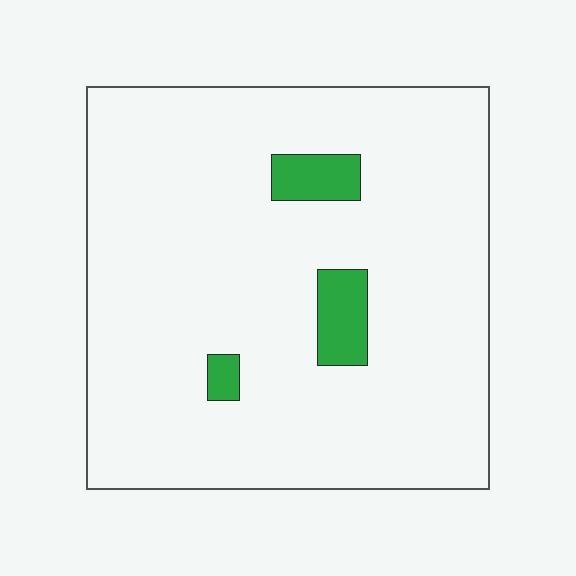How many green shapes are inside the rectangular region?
3.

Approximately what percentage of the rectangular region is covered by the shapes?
Approximately 5%.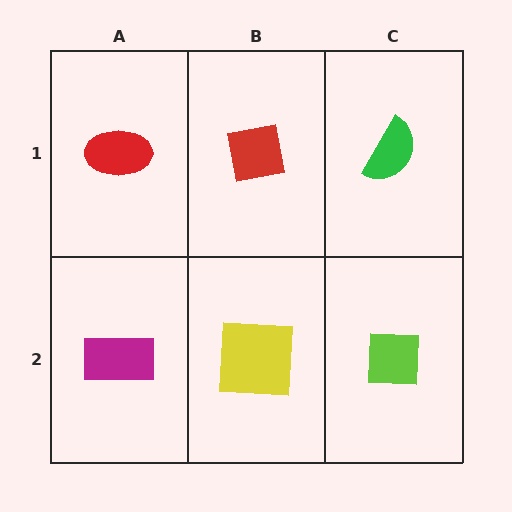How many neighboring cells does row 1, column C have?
2.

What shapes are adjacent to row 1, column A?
A magenta rectangle (row 2, column A), a red square (row 1, column B).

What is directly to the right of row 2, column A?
A yellow square.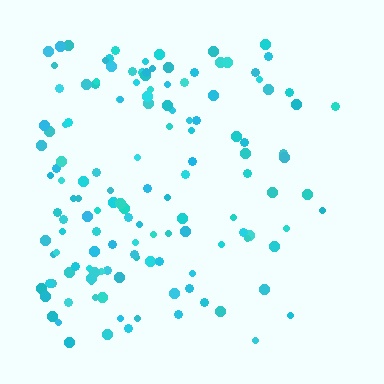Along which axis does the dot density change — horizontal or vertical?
Horizontal.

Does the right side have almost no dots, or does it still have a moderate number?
Still a moderate number, just noticeably fewer than the left.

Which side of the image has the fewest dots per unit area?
The right.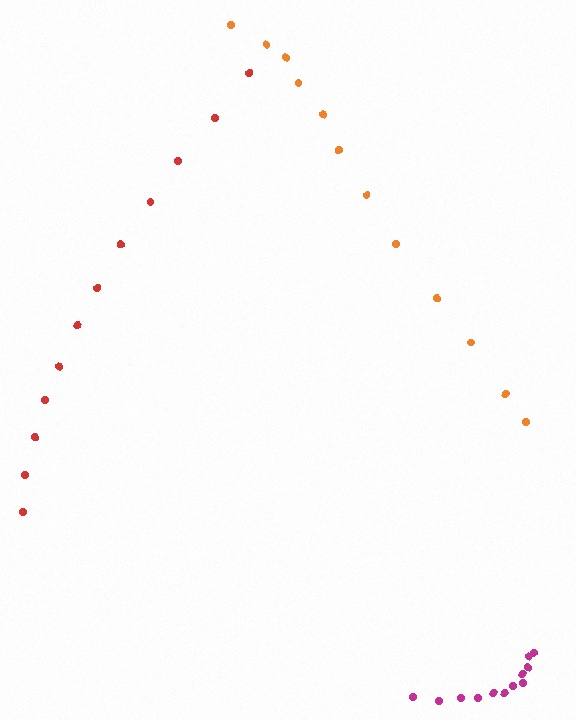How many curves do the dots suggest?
There are 3 distinct paths.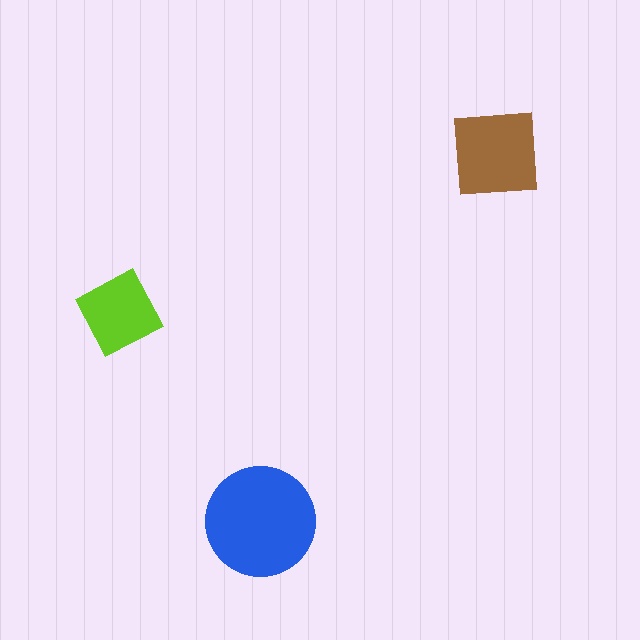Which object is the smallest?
The lime square.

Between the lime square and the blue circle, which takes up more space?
The blue circle.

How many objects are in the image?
There are 3 objects in the image.